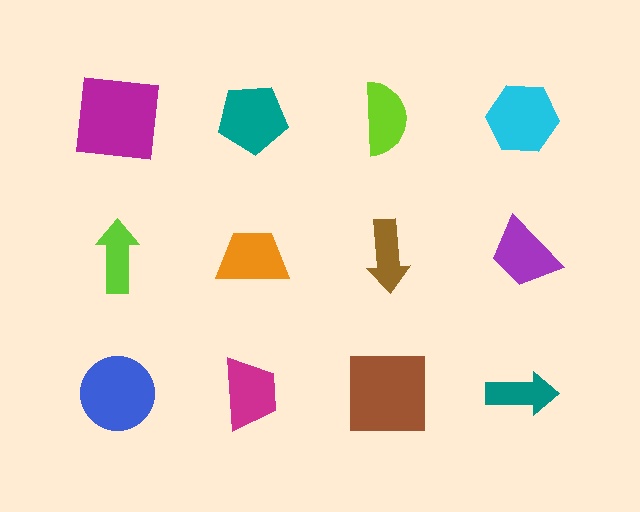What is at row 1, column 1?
A magenta square.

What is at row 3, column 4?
A teal arrow.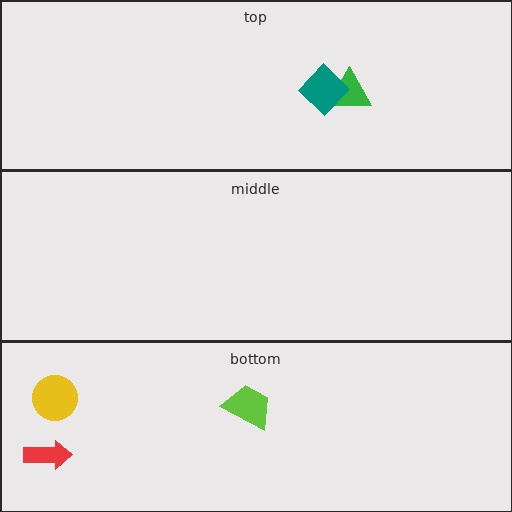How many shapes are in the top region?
2.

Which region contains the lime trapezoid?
The bottom region.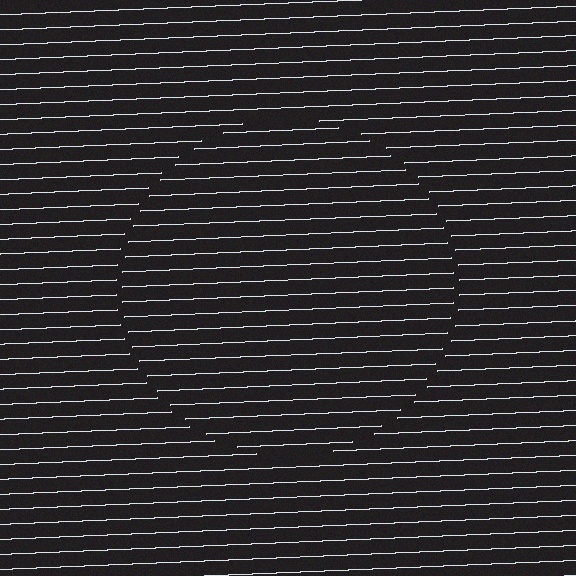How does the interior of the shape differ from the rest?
The interior of the shape contains the same grating, shifted by half a period — the contour is defined by the phase discontinuity where line-ends from the inner and outer gratings abut.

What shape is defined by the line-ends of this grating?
An illusory circle. The interior of the shape contains the same grating, shifted by half a period — the contour is defined by the phase discontinuity where line-ends from the inner and outer gratings abut.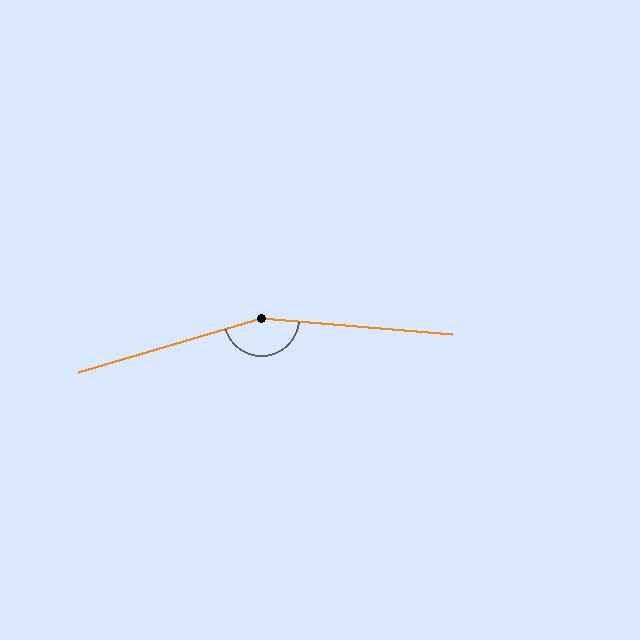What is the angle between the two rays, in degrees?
Approximately 159 degrees.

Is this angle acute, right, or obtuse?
It is obtuse.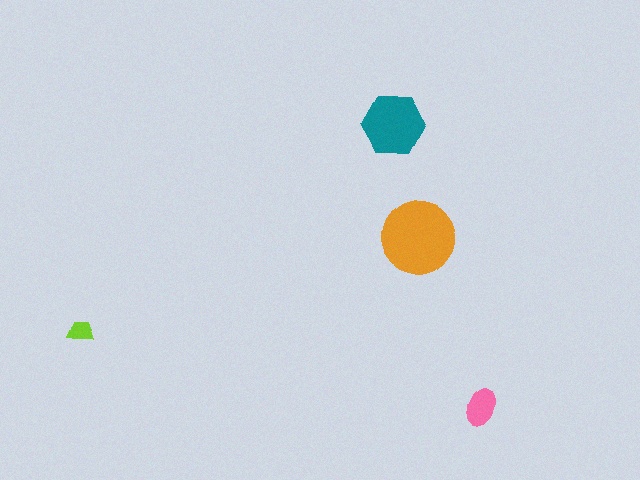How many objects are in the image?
There are 4 objects in the image.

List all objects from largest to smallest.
The orange circle, the teal hexagon, the pink ellipse, the lime trapezoid.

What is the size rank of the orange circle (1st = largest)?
1st.